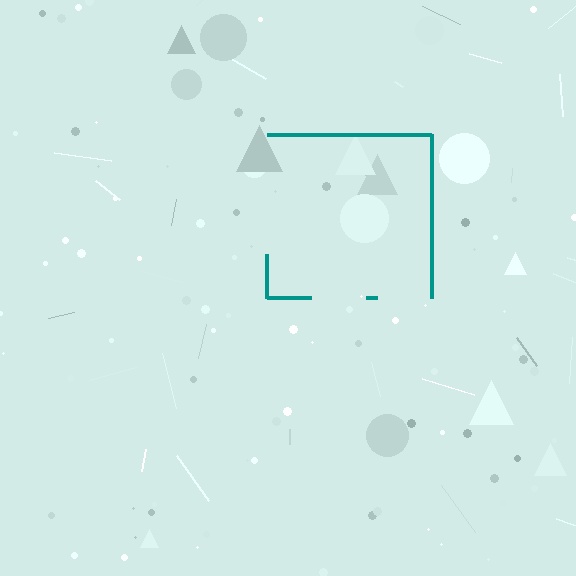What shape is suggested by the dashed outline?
The dashed outline suggests a square.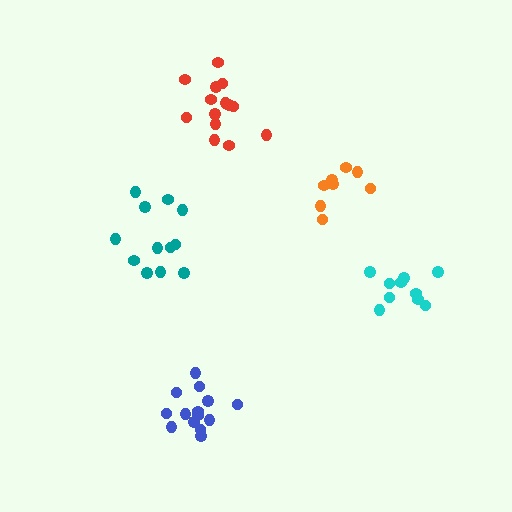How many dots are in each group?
Group 1: 10 dots, Group 2: 14 dots, Group 3: 12 dots, Group 4: 8 dots, Group 5: 14 dots (58 total).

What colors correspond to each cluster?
The clusters are colored: cyan, blue, teal, orange, red.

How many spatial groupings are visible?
There are 5 spatial groupings.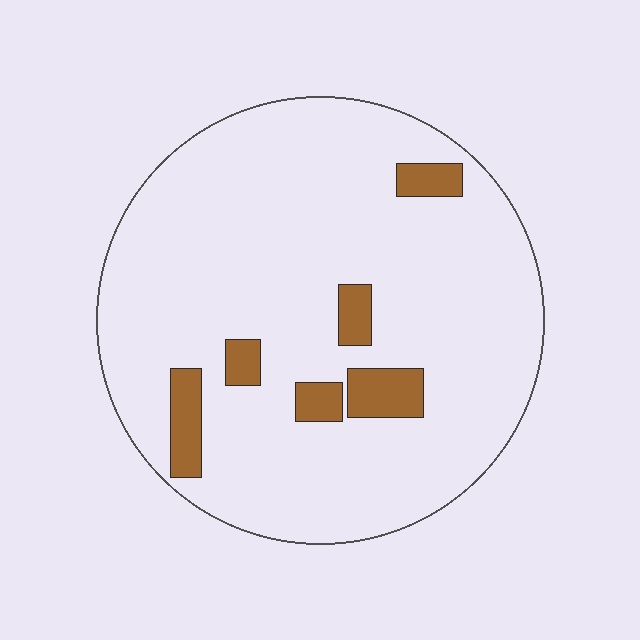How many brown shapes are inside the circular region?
6.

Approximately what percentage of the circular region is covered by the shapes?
Approximately 10%.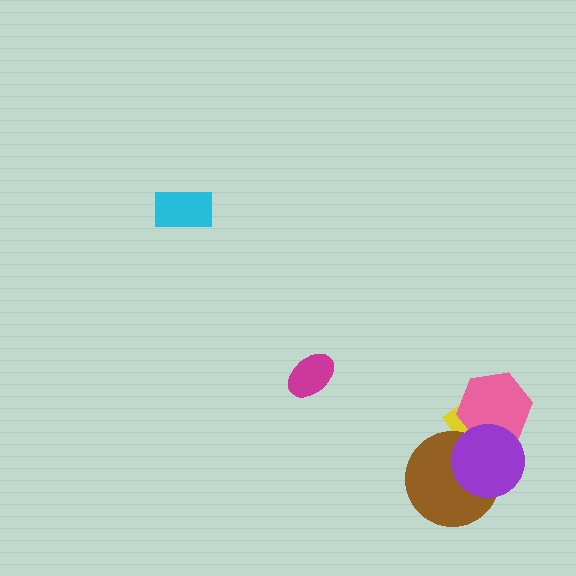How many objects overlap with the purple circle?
3 objects overlap with the purple circle.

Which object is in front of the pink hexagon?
The purple circle is in front of the pink hexagon.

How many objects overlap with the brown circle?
2 objects overlap with the brown circle.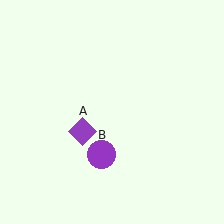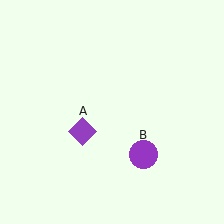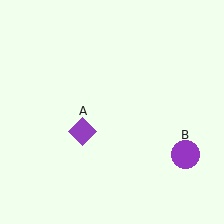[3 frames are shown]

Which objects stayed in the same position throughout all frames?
Purple diamond (object A) remained stationary.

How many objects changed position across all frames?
1 object changed position: purple circle (object B).